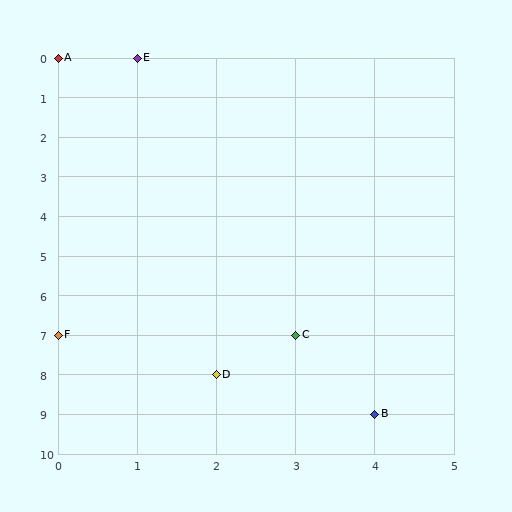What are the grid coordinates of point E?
Point E is at grid coordinates (1, 0).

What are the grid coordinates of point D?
Point D is at grid coordinates (2, 8).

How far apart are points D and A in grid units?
Points D and A are 2 columns and 8 rows apart (about 8.2 grid units diagonally).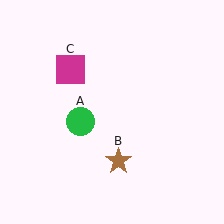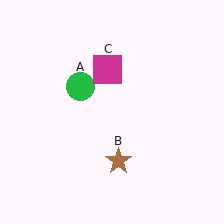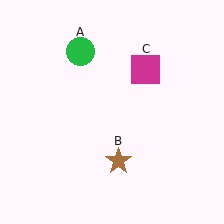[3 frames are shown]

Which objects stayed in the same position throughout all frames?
Brown star (object B) remained stationary.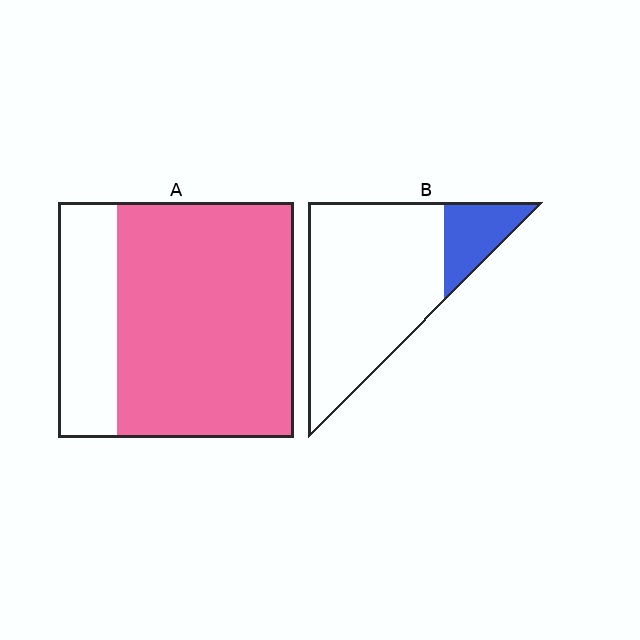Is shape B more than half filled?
No.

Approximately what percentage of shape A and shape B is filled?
A is approximately 75% and B is approximately 20%.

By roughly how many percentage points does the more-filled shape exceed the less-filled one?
By roughly 55 percentage points (A over B).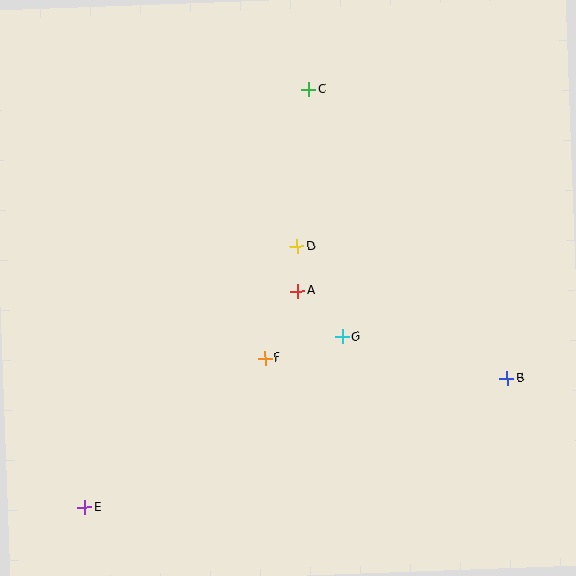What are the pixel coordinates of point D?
Point D is at (297, 246).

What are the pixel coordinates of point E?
Point E is at (85, 507).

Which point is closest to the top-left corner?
Point C is closest to the top-left corner.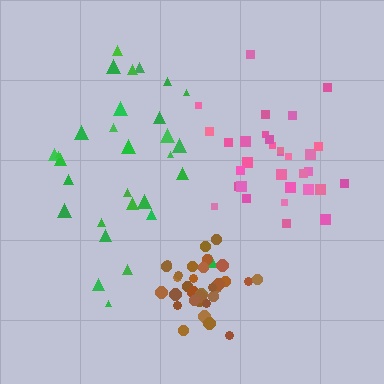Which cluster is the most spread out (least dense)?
Green.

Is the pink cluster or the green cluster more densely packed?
Pink.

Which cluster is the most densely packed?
Brown.